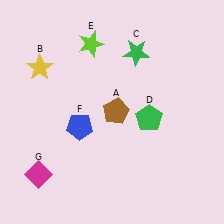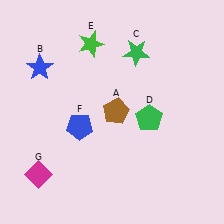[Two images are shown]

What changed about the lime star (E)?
In Image 1, E is lime. In Image 2, it changed to green.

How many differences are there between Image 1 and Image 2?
There are 2 differences between the two images.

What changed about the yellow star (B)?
In Image 1, B is yellow. In Image 2, it changed to blue.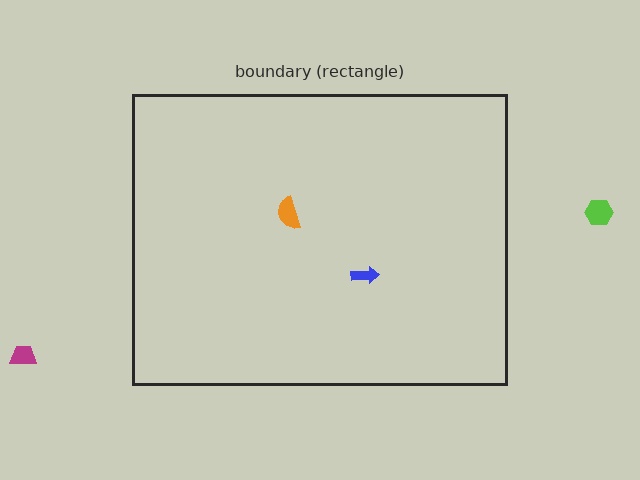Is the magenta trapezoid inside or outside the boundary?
Outside.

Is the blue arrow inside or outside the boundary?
Inside.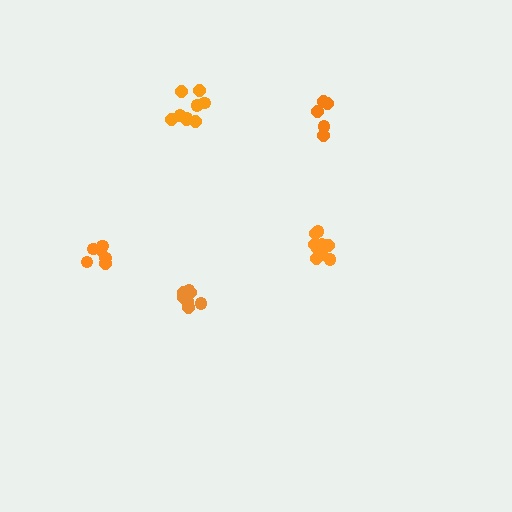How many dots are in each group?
Group 1: 9 dots, Group 2: 8 dots, Group 3: 9 dots, Group 4: 5 dots, Group 5: 6 dots (37 total).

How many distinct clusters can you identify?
There are 5 distinct clusters.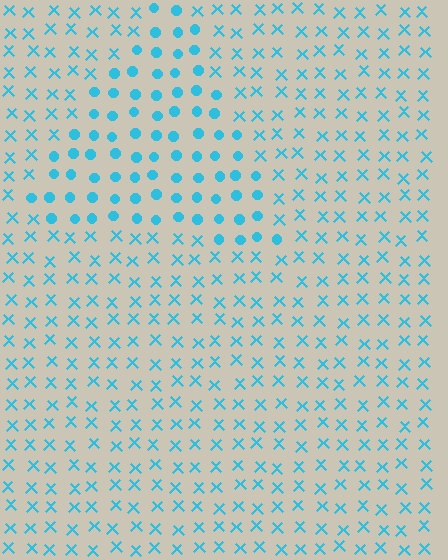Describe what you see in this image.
The image is filled with small cyan elements arranged in a uniform grid. A triangle-shaped region contains circles, while the surrounding area contains X marks. The boundary is defined purely by the change in element shape.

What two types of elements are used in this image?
The image uses circles inside the triangle region and X marks outside it.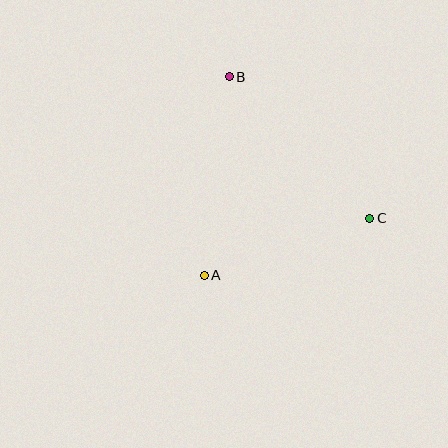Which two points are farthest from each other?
Points A and B are farthest from each other.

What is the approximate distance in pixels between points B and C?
The distance between B and C is approximately 199 pixels.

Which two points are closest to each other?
Points A and C are closest to each other.